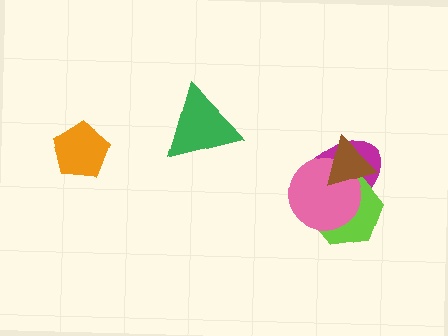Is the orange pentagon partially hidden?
No, no other shape covers it.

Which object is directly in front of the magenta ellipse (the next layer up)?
The lime hexagon is directly in front of the magenta ellipse.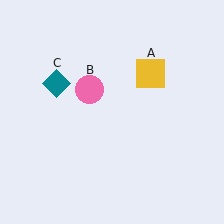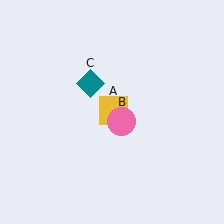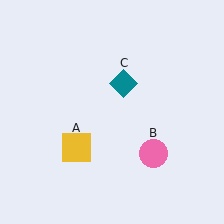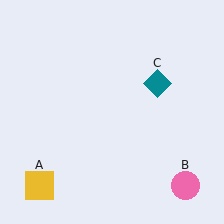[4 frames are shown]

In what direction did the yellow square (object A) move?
The yellow square (object A) moved down and to the left.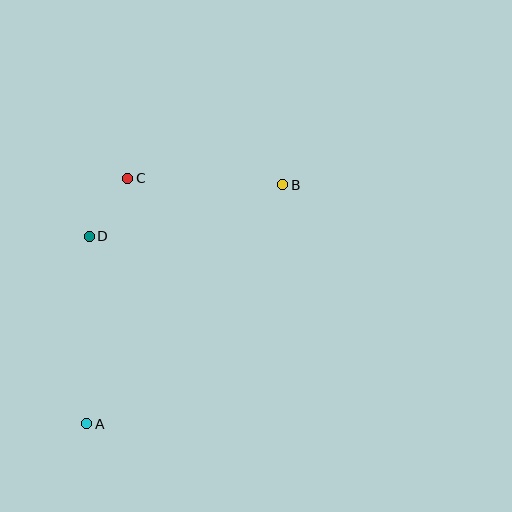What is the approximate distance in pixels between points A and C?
The distance between A and C is approximately 249 pixels.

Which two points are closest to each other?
Points C and D are closest to each other.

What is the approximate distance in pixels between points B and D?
The distance between B and D is approximately 200 pixels.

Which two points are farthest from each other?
Points A and B are farthest from each other.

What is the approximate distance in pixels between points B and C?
The distance between B and C is approximately 155 pixels.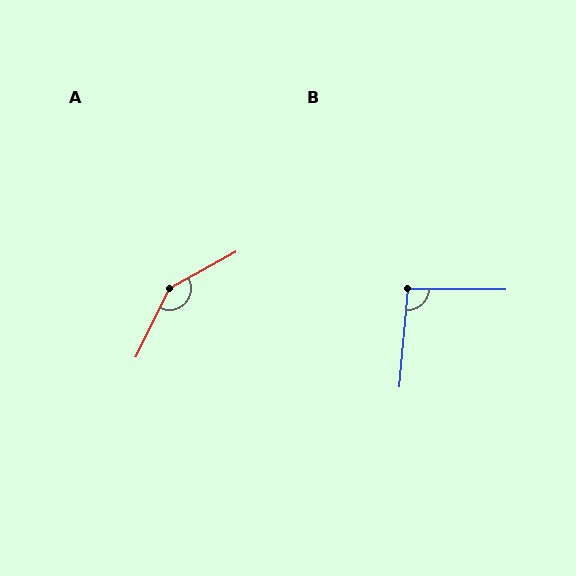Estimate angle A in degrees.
Approximately 145 degrees.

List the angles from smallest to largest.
B (95°), A (145°).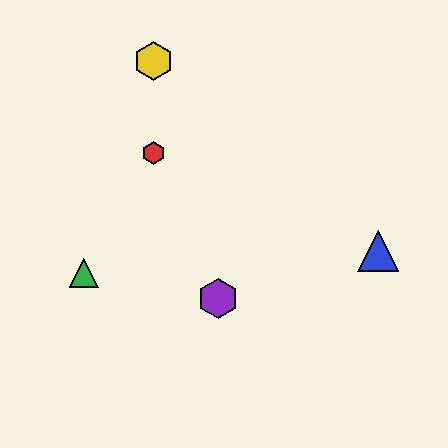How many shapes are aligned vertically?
2 shapes (the red hexagon, the yellow hexagon) are aligned vertically.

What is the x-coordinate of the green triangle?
The green triangle is at x≈84.